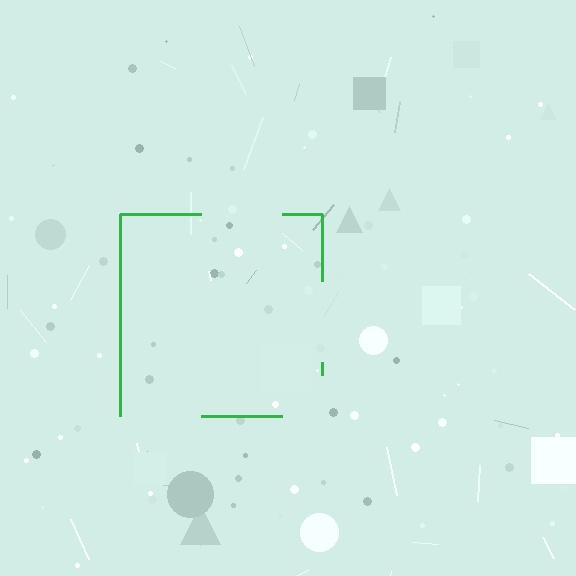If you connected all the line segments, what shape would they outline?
They would outline a square.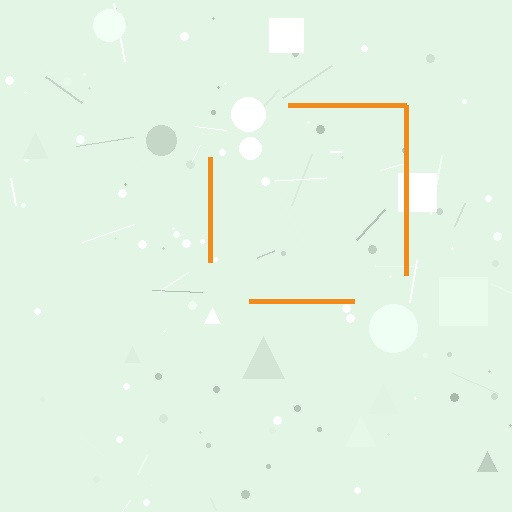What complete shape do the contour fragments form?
The contour fragments form a square.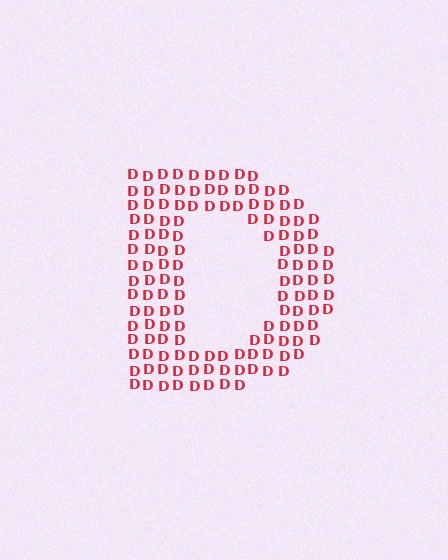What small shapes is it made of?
It is made of small letter D's.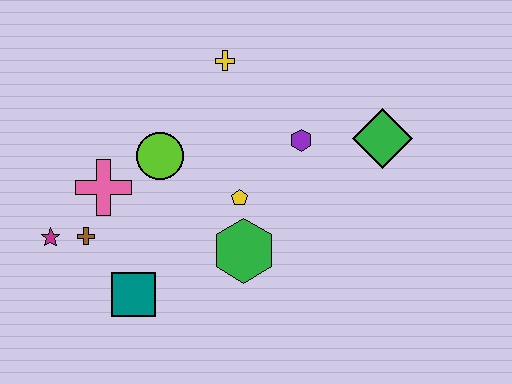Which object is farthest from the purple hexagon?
The magenta star is farthest from the purple hexagon.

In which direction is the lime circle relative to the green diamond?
The lime circle is to the left of the green diamond.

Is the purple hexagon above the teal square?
Yes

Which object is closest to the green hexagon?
The yellow pentagon is closest to the green hexagon.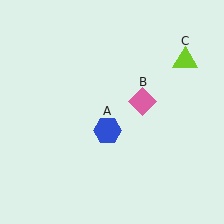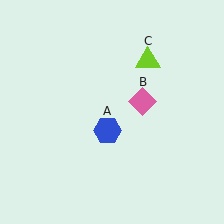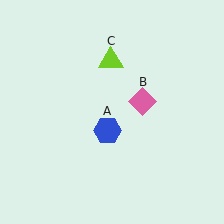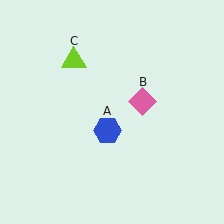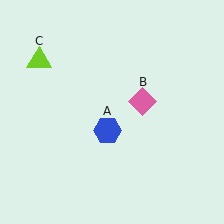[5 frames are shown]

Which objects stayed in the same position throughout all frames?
Blue hexagon (object A) and pink diamond (object B) remained stationary.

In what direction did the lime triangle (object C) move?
The lime triangle (object C) moved left.